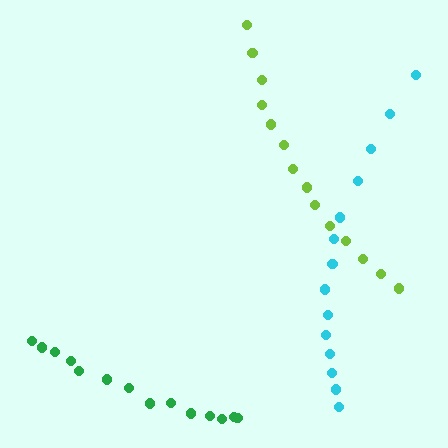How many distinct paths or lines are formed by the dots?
There are 3 distinct paths.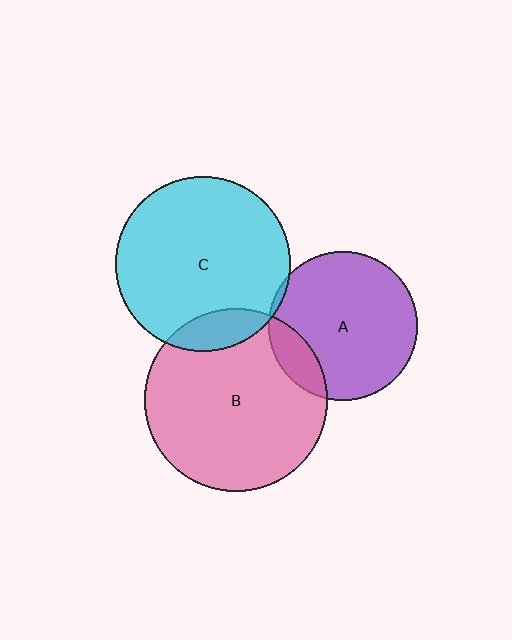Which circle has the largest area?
Circle B (pink).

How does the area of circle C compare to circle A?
Approximately 1.4 times.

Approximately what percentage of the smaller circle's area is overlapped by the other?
Approximately 10%.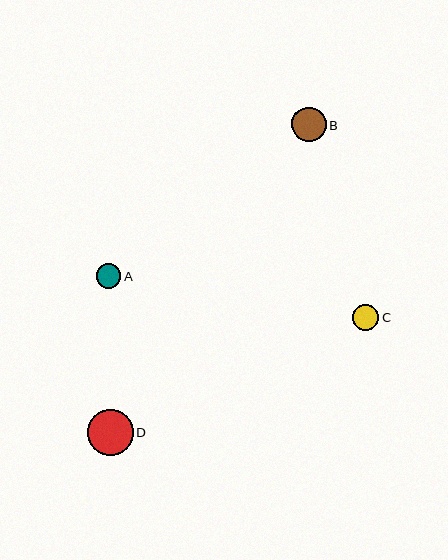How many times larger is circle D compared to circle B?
Circle D is approximately 1.3 times the size of circle B.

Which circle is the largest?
Circle D is the largest with a size of approximately 46 pixels.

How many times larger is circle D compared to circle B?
Circle D is approximately 1.3 times the size of circle B.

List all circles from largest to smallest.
From largest to smallest: D, B, C, A.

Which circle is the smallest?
Circle A is the smallest with a size of approximately 25 pixels.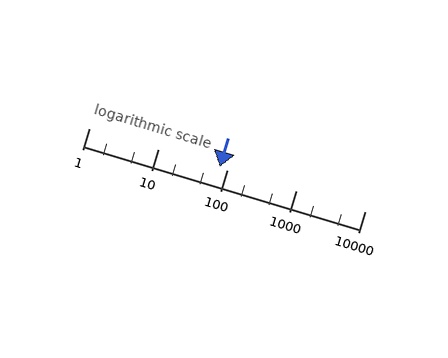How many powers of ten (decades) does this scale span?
The scale spans 4 decades, from 1 to 10000.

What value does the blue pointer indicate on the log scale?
The pointer indicates approximately 78.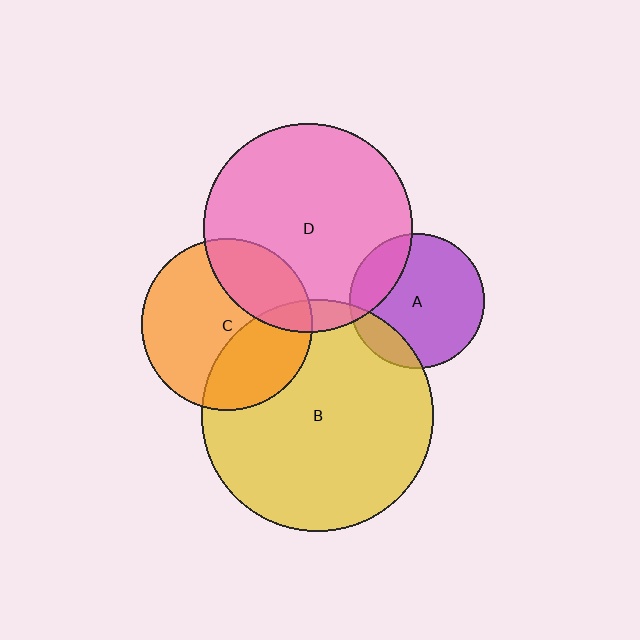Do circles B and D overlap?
Yes.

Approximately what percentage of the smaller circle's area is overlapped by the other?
Approximately 5%.